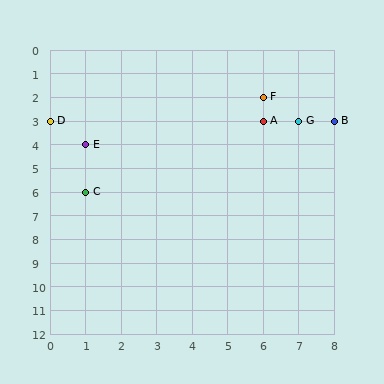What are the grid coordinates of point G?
Point G is at grid coordinates (7, 3).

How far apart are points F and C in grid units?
Points F and C are 5 columns and 4 rows apart (about 6.4 grid units diagonally).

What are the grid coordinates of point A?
Point A is at grid coordinates (6, 3).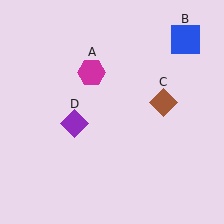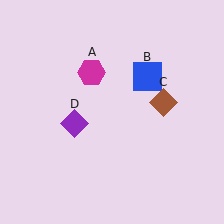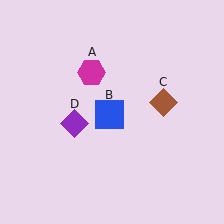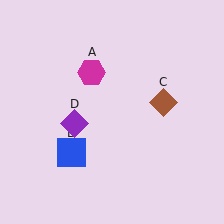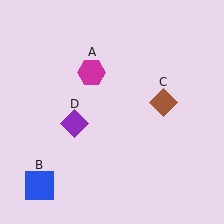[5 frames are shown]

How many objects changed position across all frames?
1 object changed position: blue square (object B).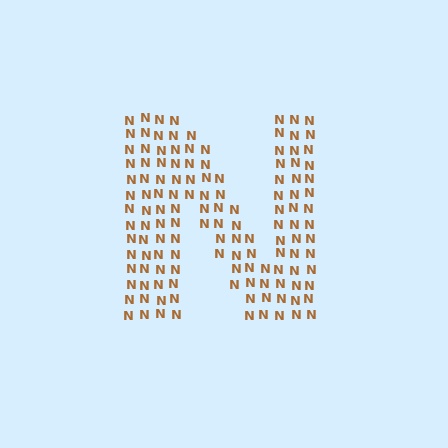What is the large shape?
The large shape is the letter N.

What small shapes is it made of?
It is made of small letter N's.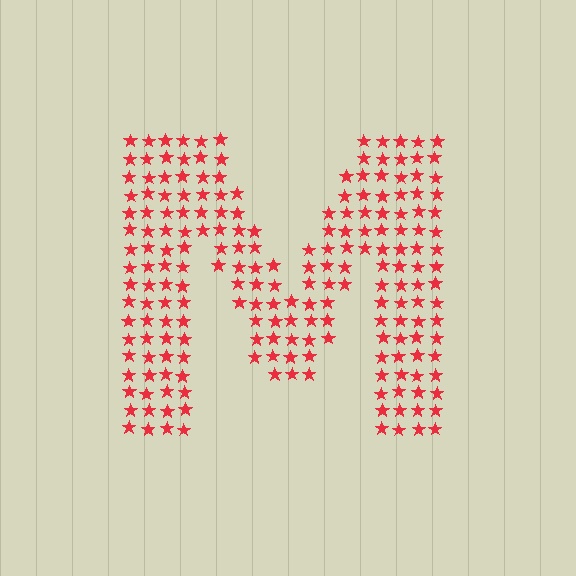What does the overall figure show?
The overall figure shows the letter M.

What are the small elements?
The small elements are stars.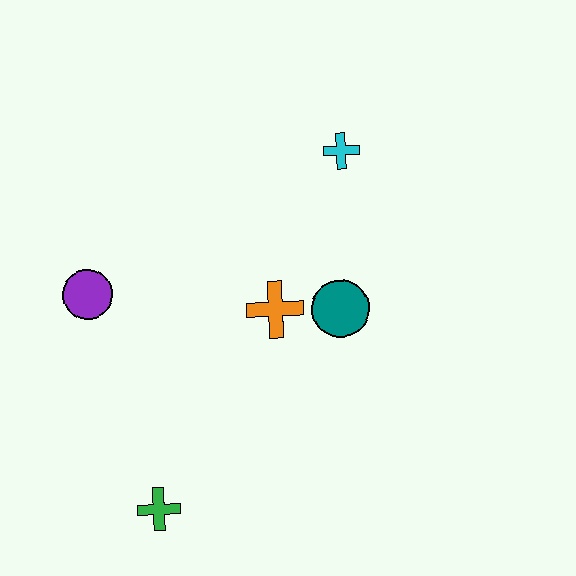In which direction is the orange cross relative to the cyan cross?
The orange cross is below the cyan cross.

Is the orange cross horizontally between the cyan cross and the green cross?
Yes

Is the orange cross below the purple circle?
Yes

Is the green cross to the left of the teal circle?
Yes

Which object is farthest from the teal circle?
The green cross is farthest from the teal circle.